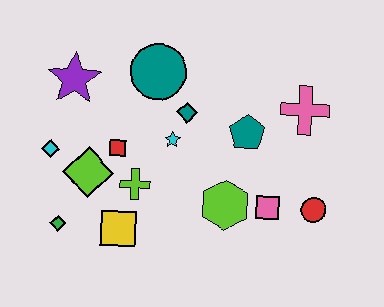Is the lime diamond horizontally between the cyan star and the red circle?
No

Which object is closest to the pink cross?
The teal pentagon is closest to the pink cross.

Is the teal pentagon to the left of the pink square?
Yes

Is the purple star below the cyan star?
No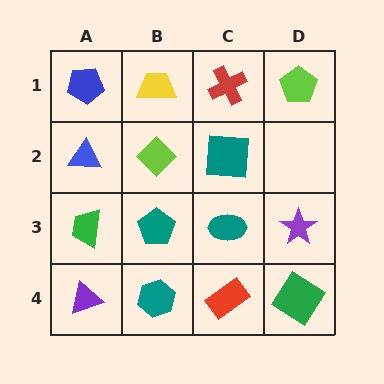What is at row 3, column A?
A green trapezoid.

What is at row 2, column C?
A teal square.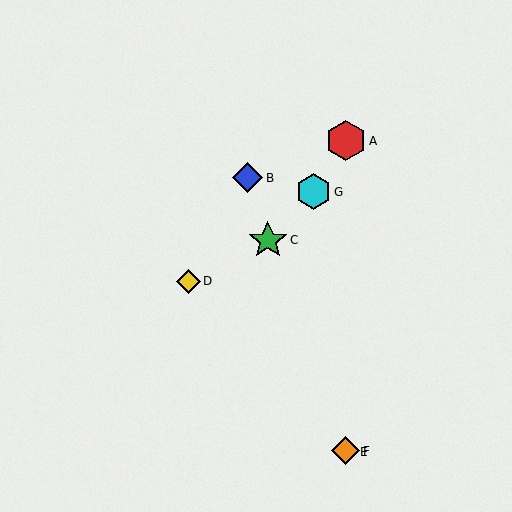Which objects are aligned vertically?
Objects A, E, F are aligned vertically.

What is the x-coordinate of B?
Object B is at x≈247.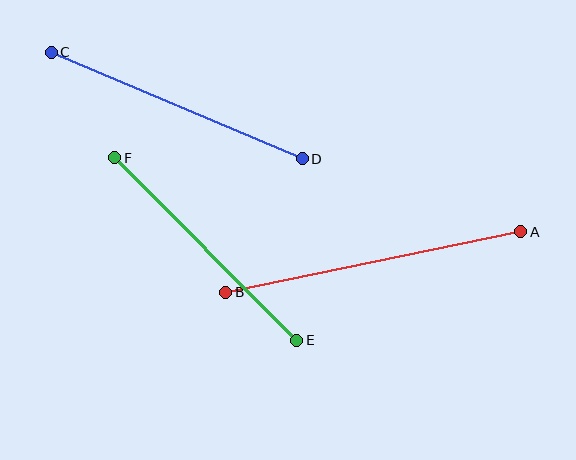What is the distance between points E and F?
The distance is approximately 258 pixels.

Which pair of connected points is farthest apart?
Points A and B are farthest apart.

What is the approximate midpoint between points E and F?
The midpoint is at approximately (206, 249) pixels.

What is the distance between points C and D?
The distance is approximately 273 pixels.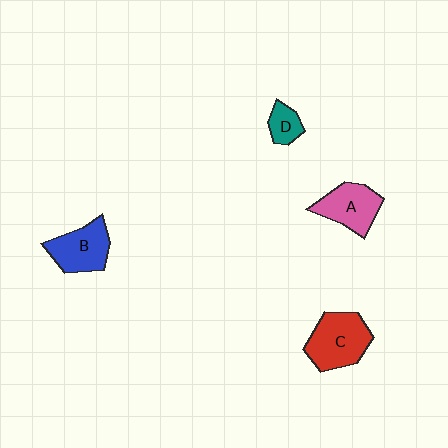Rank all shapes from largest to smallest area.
From largest to smallest: C (red), B (blue), A (pink), D (teal).